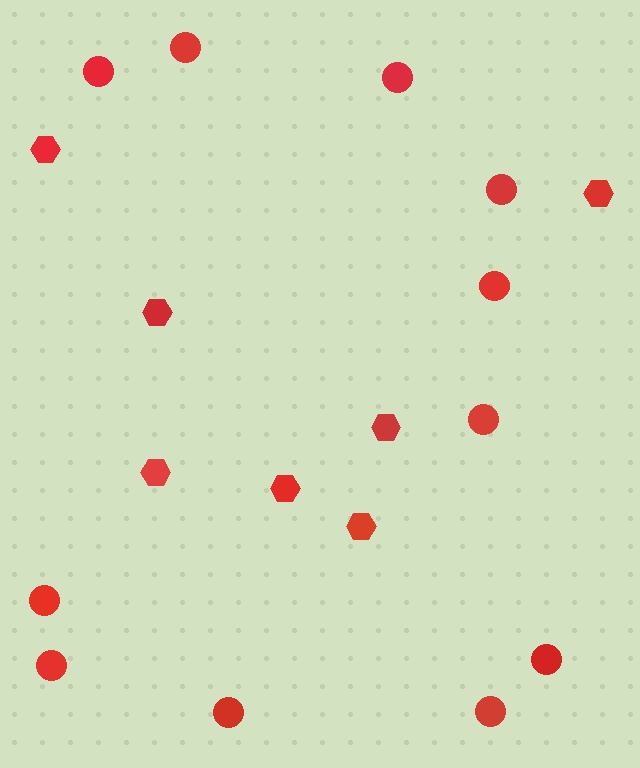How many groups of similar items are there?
There are 2 groups: one group of hexagons (7) and one group of circles (11).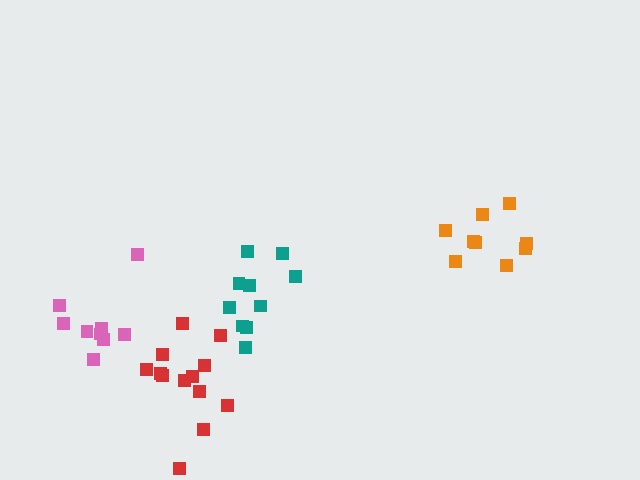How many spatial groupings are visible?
There are 4 spatial groupings.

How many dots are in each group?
Group 1: 9 dots, Group 2: 10 dots, Group 3: 13 dots, Group 4: 9 dots (41 total).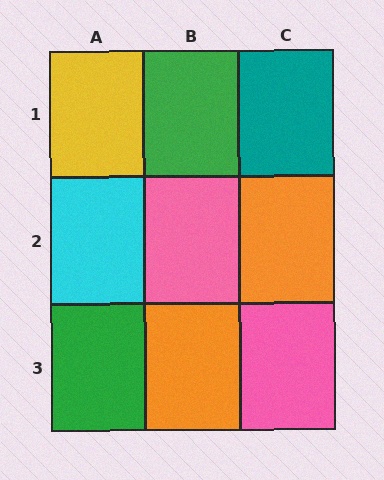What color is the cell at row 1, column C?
Teal.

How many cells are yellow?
1 cell is yellow.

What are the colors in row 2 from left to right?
Cyan, pink, orange.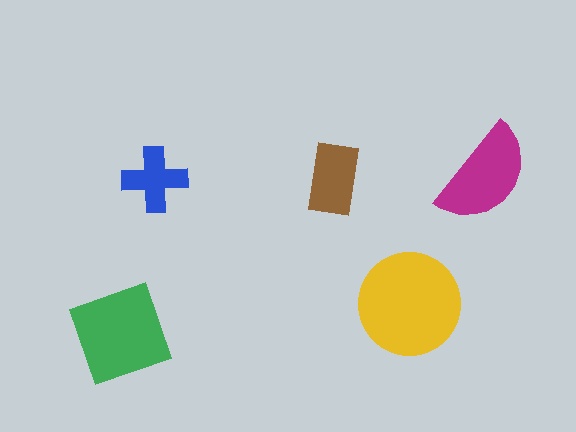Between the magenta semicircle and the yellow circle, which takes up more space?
The yellow circle.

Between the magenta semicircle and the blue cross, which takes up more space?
The magenta semicircle.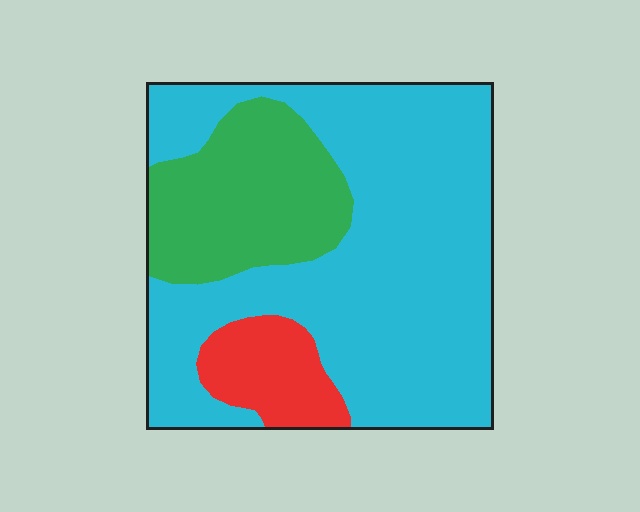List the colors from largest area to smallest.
From largest to smallest: cyan, green, red.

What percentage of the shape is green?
Green covers around 25% of the shape.